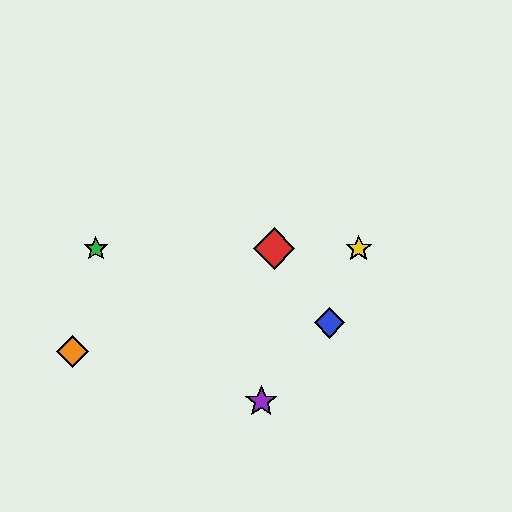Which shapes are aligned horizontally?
The red diamond, the green star, the yellow star are aligned horizontally.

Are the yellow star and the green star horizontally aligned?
Yes, both are at y≈249.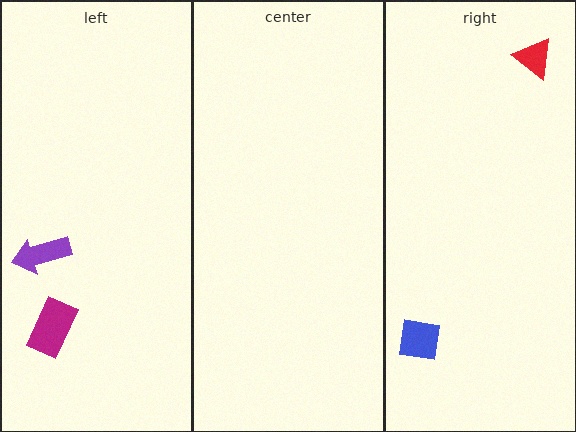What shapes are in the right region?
The red triangle, the blue square.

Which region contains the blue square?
The right region.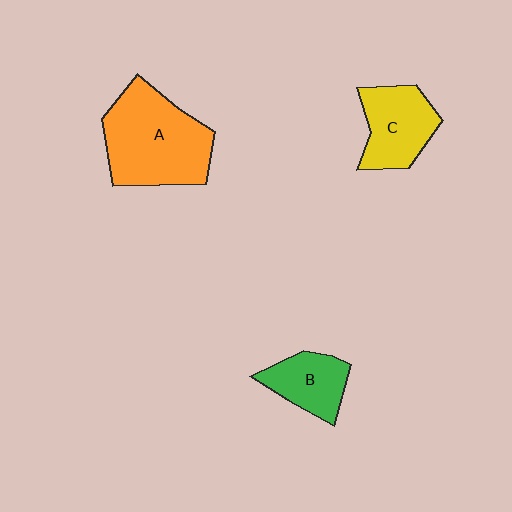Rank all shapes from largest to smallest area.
From largest to smallest: A (orange), C (yellow), B (green).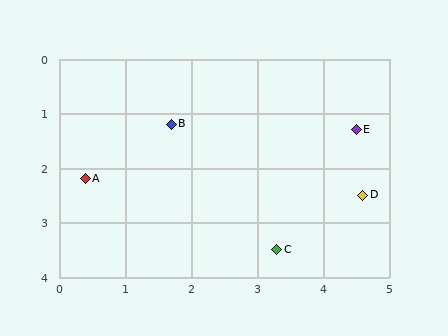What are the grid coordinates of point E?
Point E is at approximately (4.5, 1.3).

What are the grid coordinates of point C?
Point C is at approximately (3.3, 3.5).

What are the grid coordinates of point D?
Point D is at approximately (4.6, 2.5).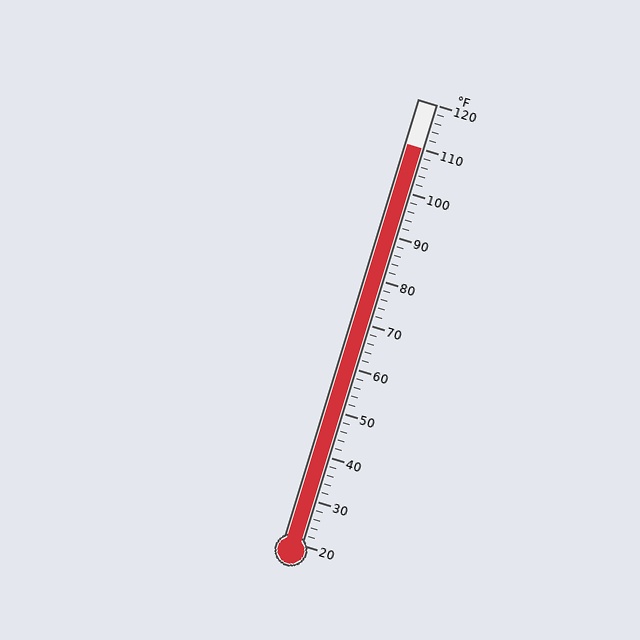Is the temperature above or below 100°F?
The temperature is above 100°F.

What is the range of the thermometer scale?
The thermometer scale ranges from 20°F to 120°F.